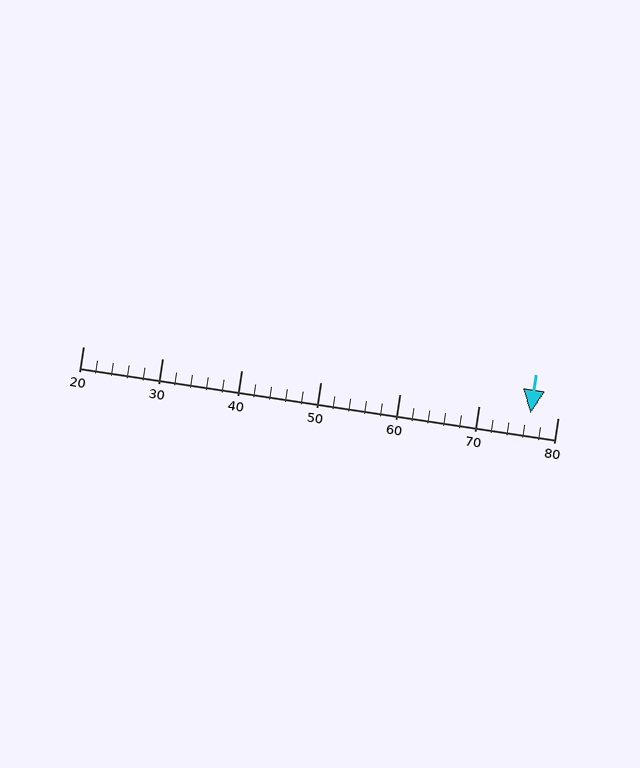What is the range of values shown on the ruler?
The ruler shows values from 20 to 80.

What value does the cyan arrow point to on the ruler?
The cyan arrow points to approximately 77.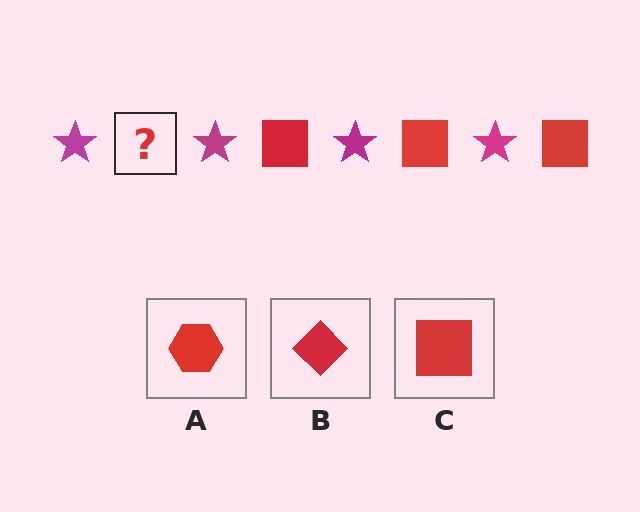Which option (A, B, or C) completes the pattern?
C.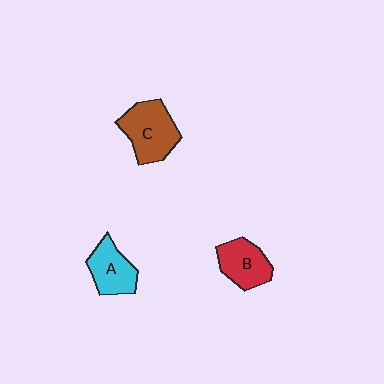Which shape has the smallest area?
Shape A (cyan).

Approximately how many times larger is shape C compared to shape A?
Approximately 1.3 times.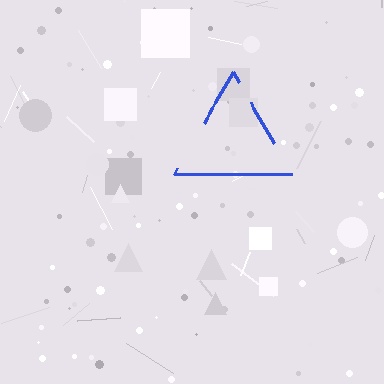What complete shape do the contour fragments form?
The contour fragments form a triangle.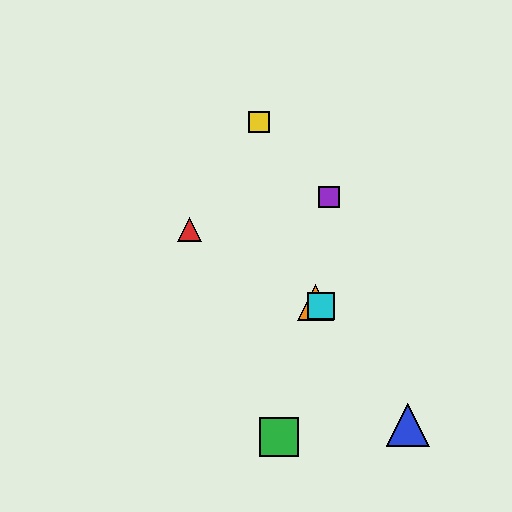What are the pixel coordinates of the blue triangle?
The blue triangle is at (408, 425).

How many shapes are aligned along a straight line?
3 shapes (the red triangle, the orange triangle, the cyan square) are aligned along a straight line.